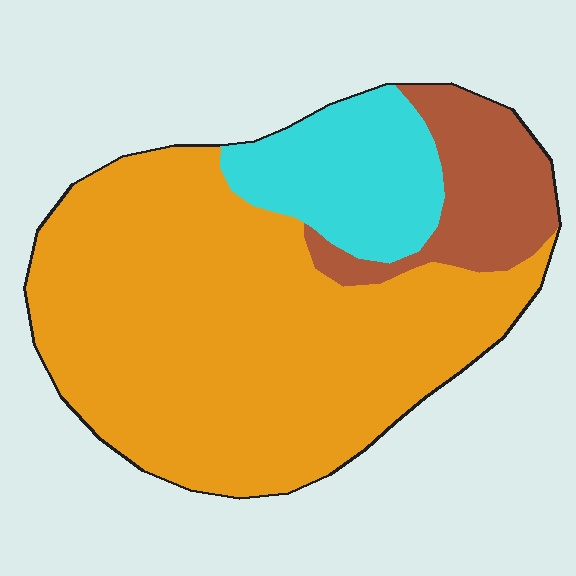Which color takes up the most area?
Orange, at roughly 70%.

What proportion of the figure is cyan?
Cyan covers about 15% of the figure.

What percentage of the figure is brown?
Brown covers 14% of the figure.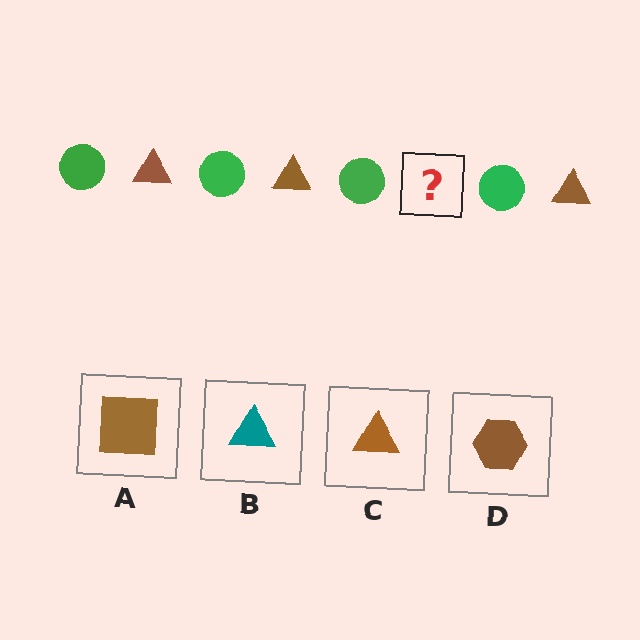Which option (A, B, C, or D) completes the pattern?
C.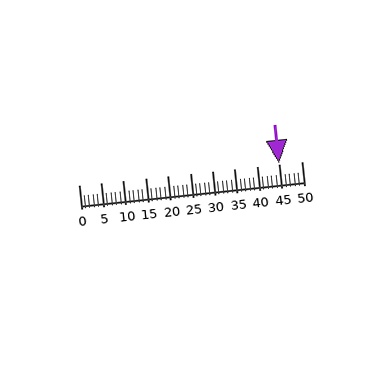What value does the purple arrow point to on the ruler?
The purple arrow points to approximately 45.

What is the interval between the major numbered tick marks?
The major tick marks are spaced 5 units apart.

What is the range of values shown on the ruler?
The ruler shows values from 0 to 50.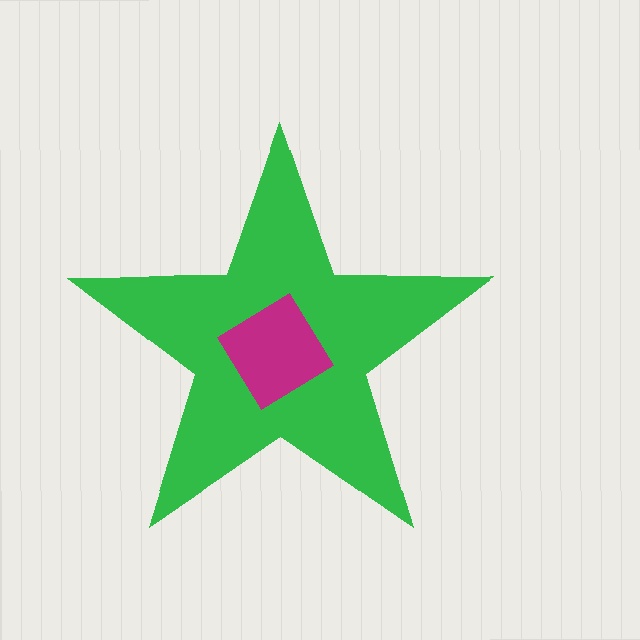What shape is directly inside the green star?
The magenta diamond.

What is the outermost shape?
The green star.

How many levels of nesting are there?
2.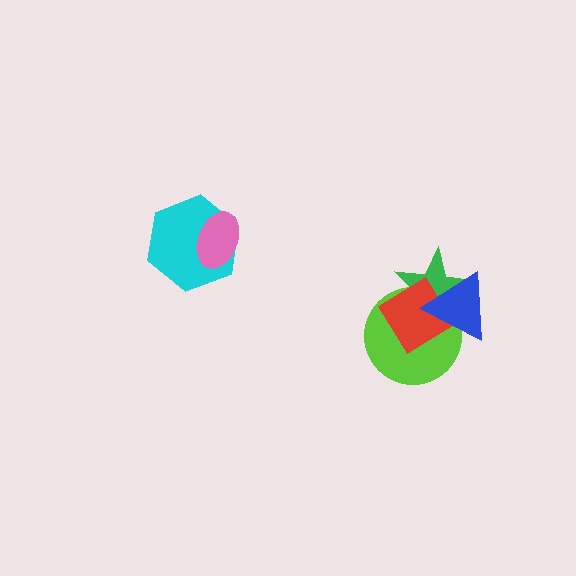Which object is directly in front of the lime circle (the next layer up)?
The green star is directly in front of the lime circle.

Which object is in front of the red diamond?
The blue triangle is in front of the red diamond.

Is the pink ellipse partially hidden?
No, no other shape covers it.